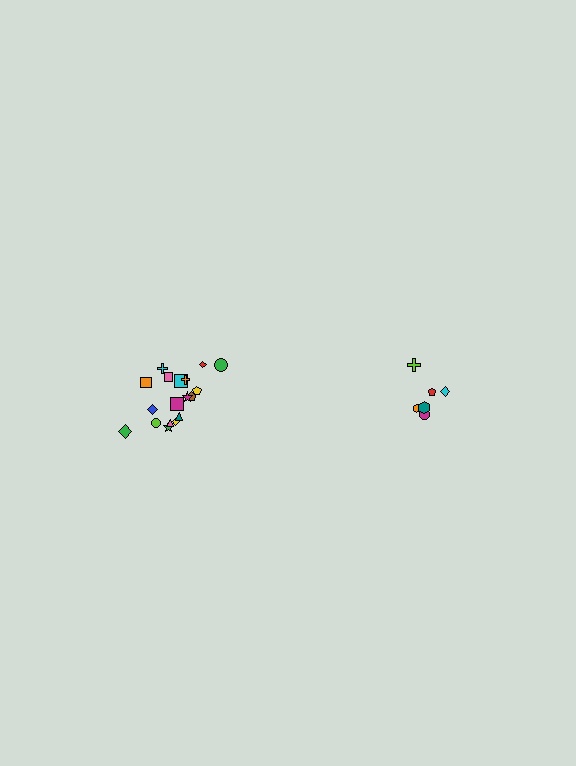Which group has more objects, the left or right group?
The left group.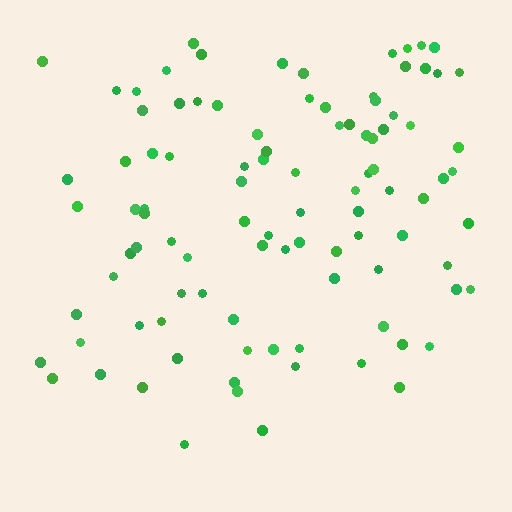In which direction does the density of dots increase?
From bottom to top, with the top side densest.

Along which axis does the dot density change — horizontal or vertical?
Vertical.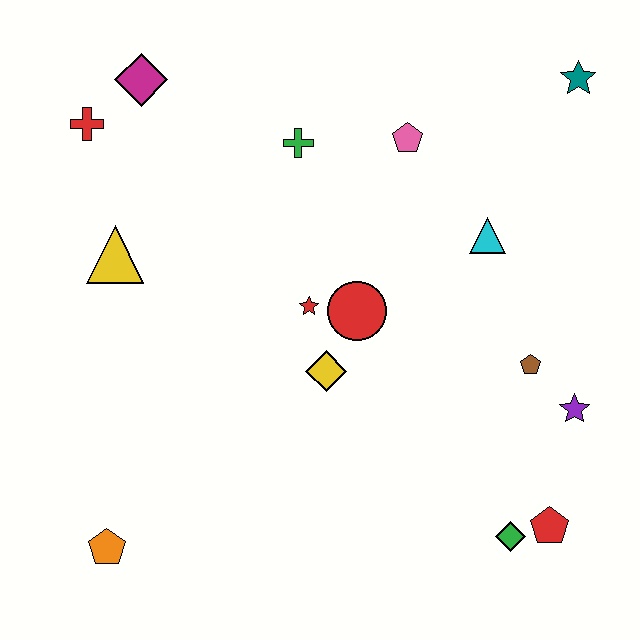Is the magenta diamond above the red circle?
Yes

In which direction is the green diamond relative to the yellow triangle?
The green diamond is to the right of the yellow triangle.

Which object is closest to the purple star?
The brown pentagon is closest to the purple star.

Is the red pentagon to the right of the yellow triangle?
Yes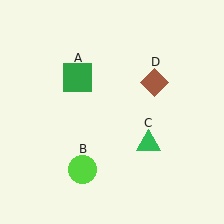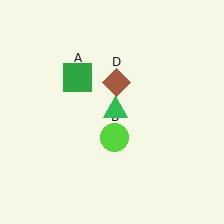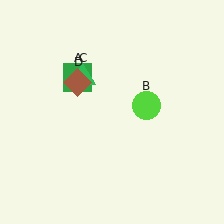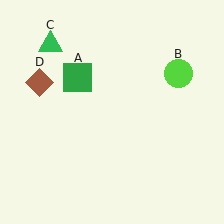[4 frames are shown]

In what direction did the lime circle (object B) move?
The lime circle (object B) moved up and to the right.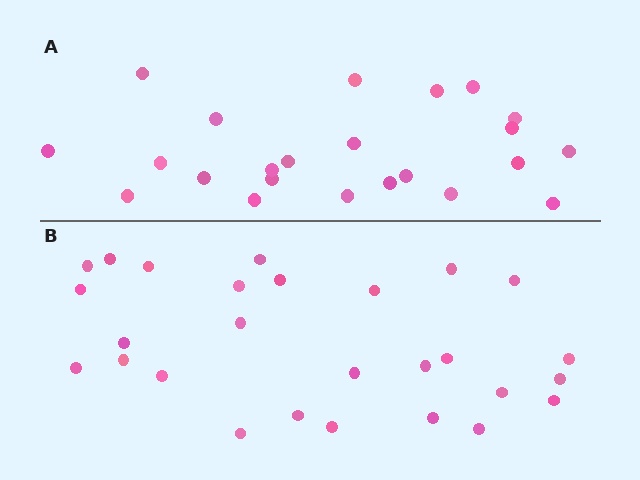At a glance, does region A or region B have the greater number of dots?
Region B (the bottom region) has more dots.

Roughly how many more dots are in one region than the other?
Region B has about 4 more dots than region A.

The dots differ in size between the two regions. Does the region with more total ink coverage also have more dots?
No. Region A has more total ink coverage because its dots are larger, but region B actually contains more individual dots. Total area can be misleading — the number of items is what matters here.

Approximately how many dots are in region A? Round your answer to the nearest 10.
About 20 dots. (The exact count is 23, which rounds to 20.)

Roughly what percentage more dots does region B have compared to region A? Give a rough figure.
About 15% more.